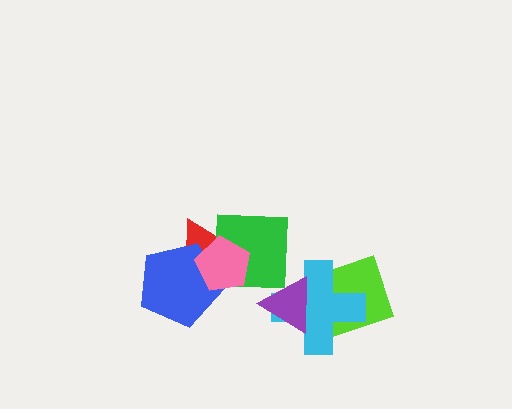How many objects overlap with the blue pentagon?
3 objects overlap with the blue pentagon.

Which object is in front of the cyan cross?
The purple triangle is in front of the cyan cross.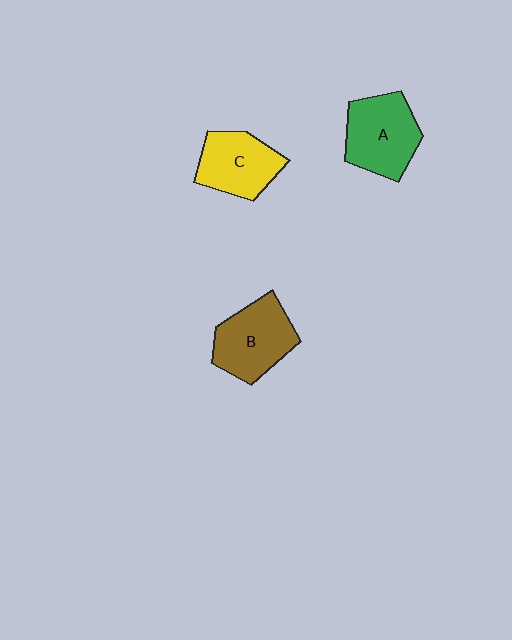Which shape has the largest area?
Shape A (green).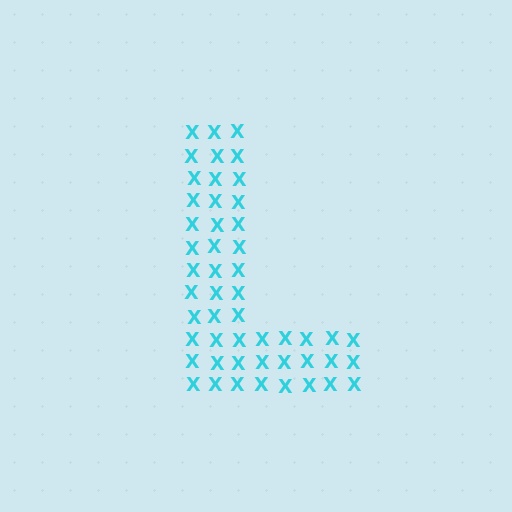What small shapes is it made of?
It is made of small letter X's.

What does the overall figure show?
The overall figure shows the letter L.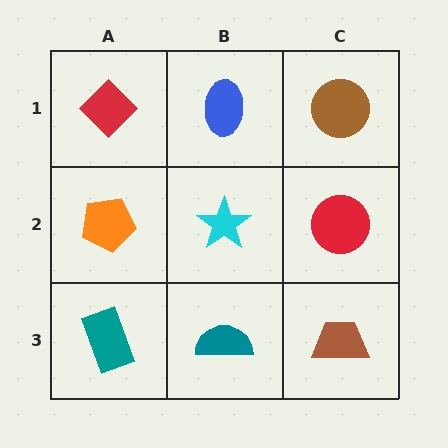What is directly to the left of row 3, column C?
A teal semicircle.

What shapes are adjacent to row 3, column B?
A cyan star (row 2, column B), a teal rectangle (row 3, column A), a brown trapezoid (row 3, column C).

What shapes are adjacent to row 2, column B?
A blue ellipse (row 1, column B), a teal semicircle (row 3, column B), an orange pentagon (row 2, column A), a red circle (row 2, column C).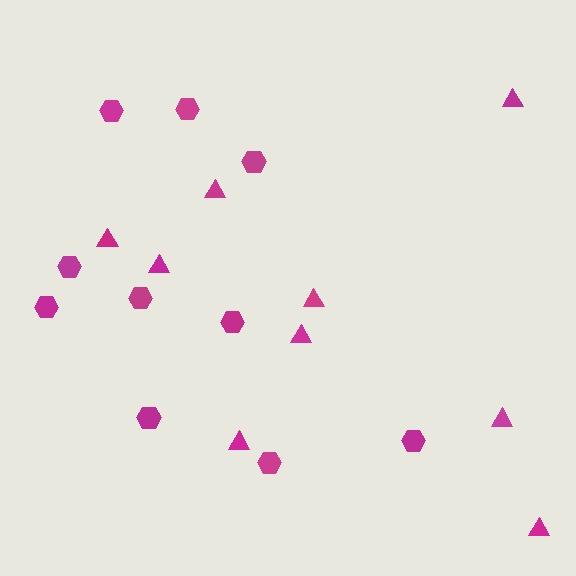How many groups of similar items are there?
There are 2 groups: one group of hexagons (10) and one group of triangles (9).